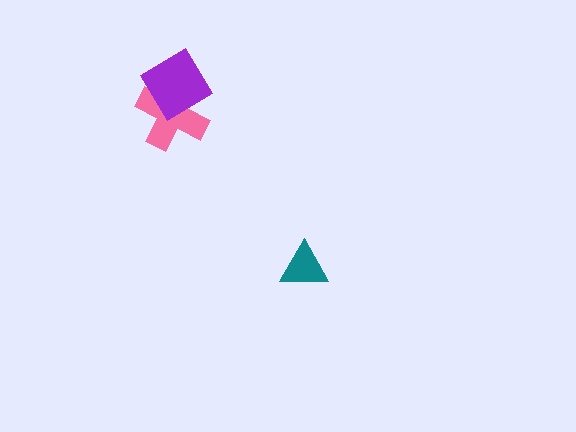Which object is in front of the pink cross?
The purple diamond is in front of the pink cross.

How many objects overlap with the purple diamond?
1 object overlaps with the purple diamond.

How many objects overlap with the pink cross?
1 object overlaps with the pink cross.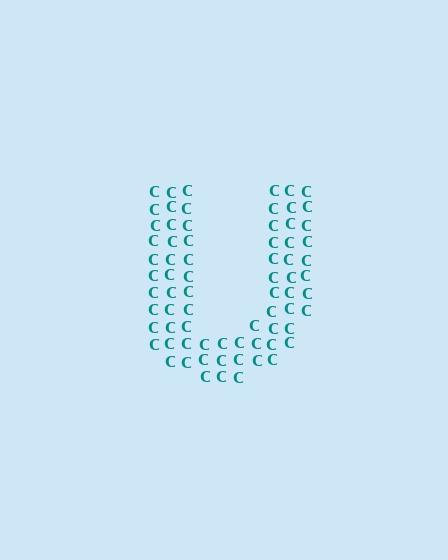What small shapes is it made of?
It is made of small letter C's.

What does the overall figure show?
The overall figure shows the letter U.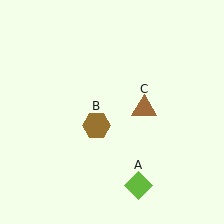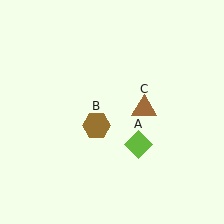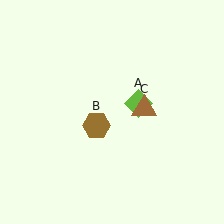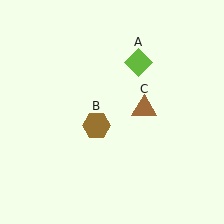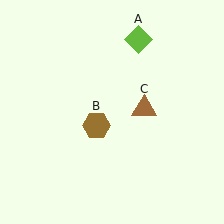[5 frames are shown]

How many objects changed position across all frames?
1 object changed position: lime diamond (object A).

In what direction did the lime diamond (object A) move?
The lime diamond (object A) moved up.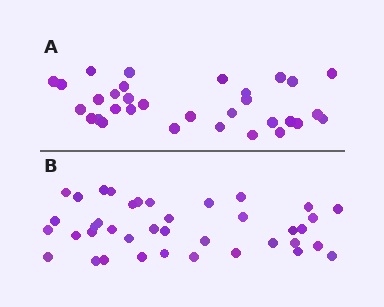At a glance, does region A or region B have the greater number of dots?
Region B (the bottom region) has more dots.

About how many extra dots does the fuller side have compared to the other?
Region B has roughly 8 or so more dots than region A.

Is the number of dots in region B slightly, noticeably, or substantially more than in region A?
Region B has only slightly more — the two regions are fairly close. The ratio is roughly 1.2 to 1.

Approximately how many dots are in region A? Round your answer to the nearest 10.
About 30 dots. (The exact count is 32, which rounds to 30.)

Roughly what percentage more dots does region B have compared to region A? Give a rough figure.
About 20% more.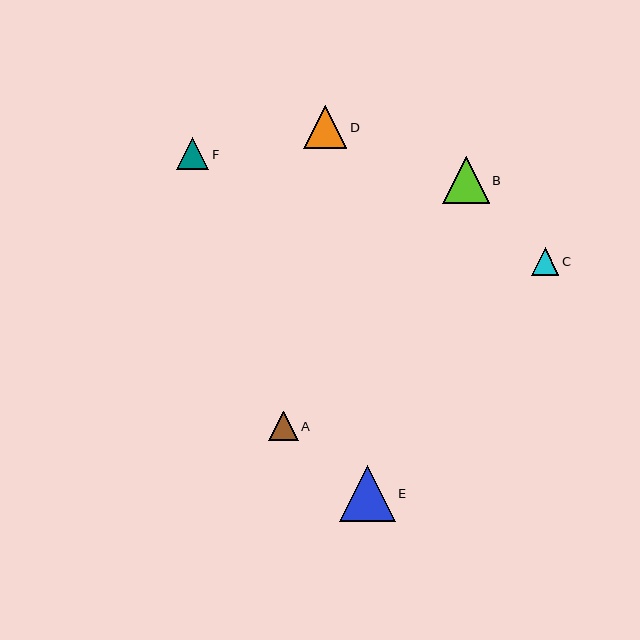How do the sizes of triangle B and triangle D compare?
Triangle B and triangle D are approximately the same size.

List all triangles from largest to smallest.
From largest to smallest: E, B, D, F, A, C.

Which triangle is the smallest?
Triangle C is the smallest with a size of approximately 28 pixels.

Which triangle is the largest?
Triangle E is the largest with a size of approximately 56 pixels.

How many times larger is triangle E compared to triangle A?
Triangle E is approximately 1.9 times the size of triangle A.